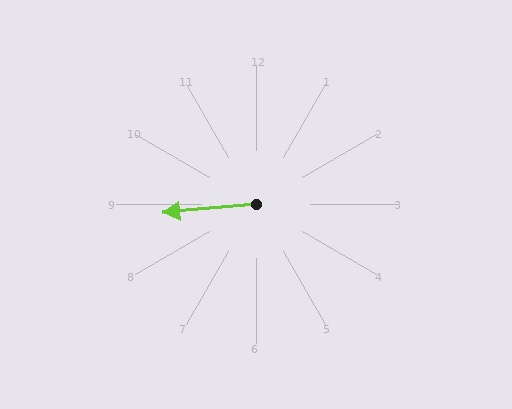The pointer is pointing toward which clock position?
Roughly 9 o'clock.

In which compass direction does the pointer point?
West.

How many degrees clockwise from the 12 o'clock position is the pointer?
Approximately 265 degrees.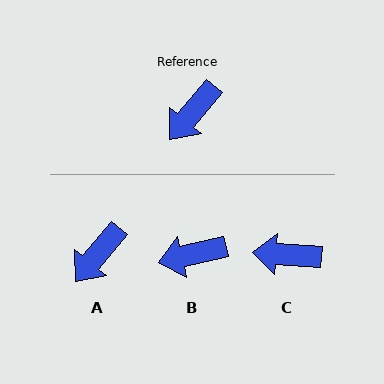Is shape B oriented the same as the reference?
No, it is off by about 37 degrees.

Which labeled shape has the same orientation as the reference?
A.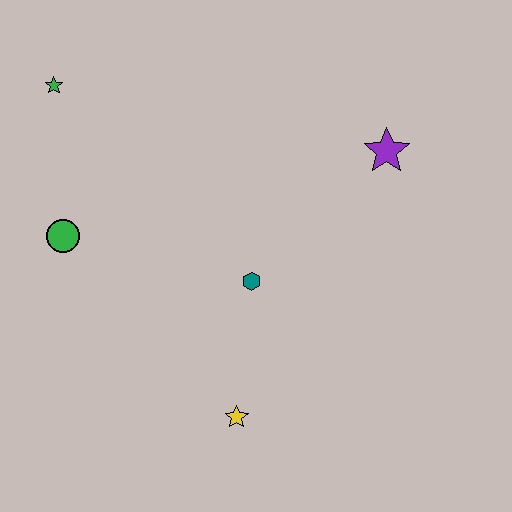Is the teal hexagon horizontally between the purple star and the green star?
Yes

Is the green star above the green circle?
Yes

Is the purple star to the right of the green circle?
Yes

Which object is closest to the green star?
The green circle is closest to the green star.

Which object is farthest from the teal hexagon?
The green star is farthest from the teal hexagon.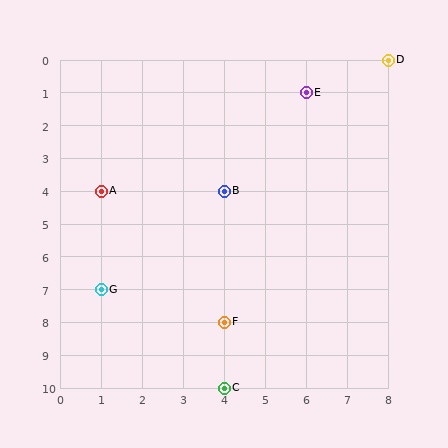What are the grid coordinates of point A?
Point A is at grid coordinates (1, 4).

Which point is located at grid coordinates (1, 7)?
Point G is at (1, 7).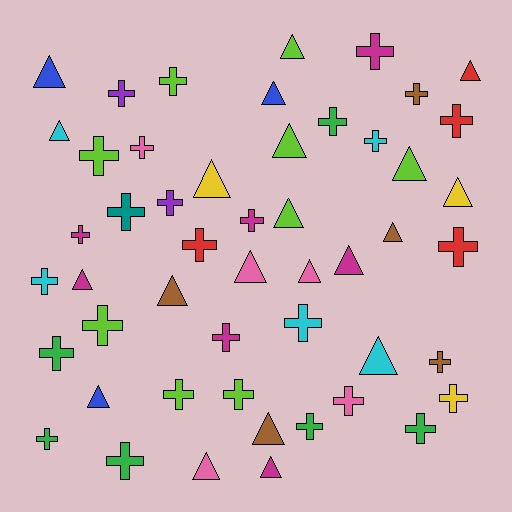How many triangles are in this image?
There are 21 triangles.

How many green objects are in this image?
There are 6 green objects.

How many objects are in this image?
There are 50 objects.